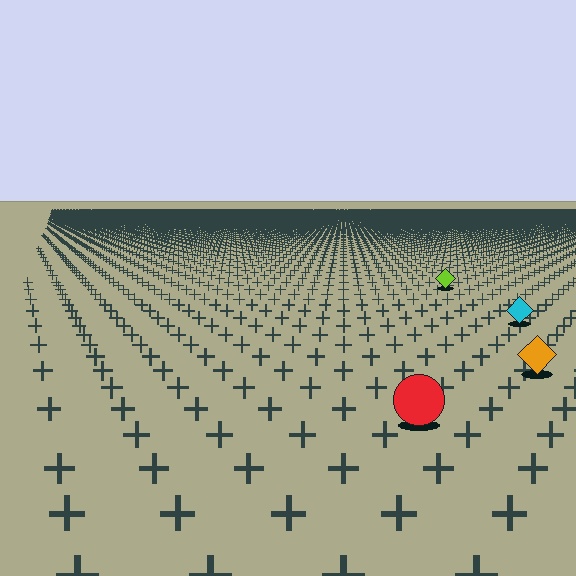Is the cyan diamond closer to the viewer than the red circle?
No. The red circle is closer — you can tell from the texture gradient: the ground texture is coarser near it.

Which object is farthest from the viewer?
The lime diamond is farthest from the viewer. It appears smaller and the ground texture around it is denser.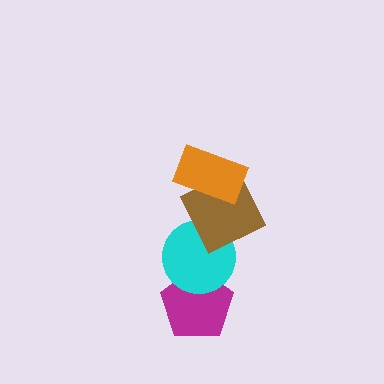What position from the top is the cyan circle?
The cyan circle is 3rd from the top.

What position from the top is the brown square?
The brown square is 2nd from the top.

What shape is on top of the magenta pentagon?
The cyan circle is on top of the magenta pentagon.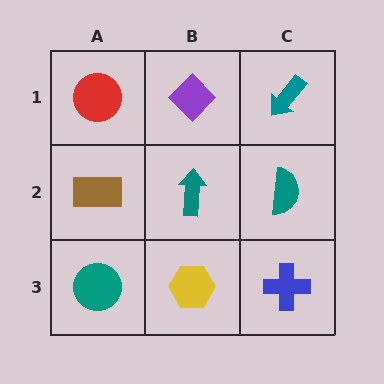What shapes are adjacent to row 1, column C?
A teal semicircle (row 2, column C), a purple diamond (row 1, column B).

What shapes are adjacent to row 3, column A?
A brown rectangle (row 2, column A), a yellow hexagon (row 3, column B).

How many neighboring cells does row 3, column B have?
3.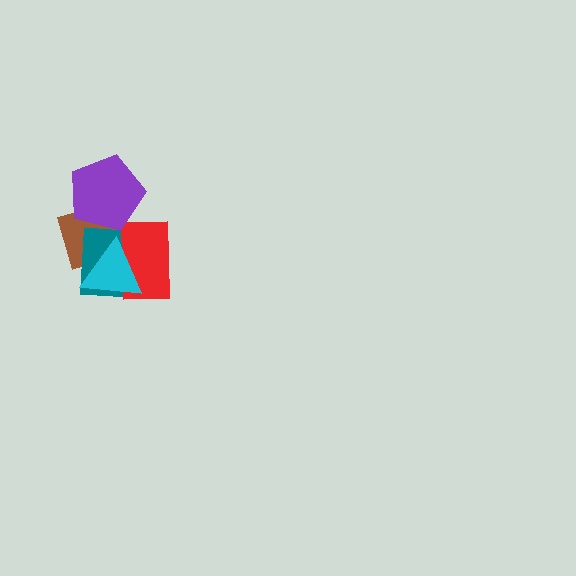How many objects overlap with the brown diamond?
4 objects overlap with the brown diamond.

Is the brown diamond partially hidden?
Yes, it is partially covered by another shape.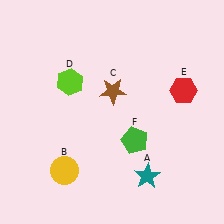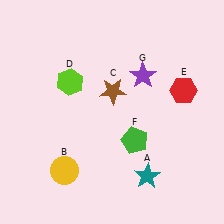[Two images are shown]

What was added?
A purple star (G) was added in Image 2.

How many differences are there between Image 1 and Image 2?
There is 1 difference between the two images.